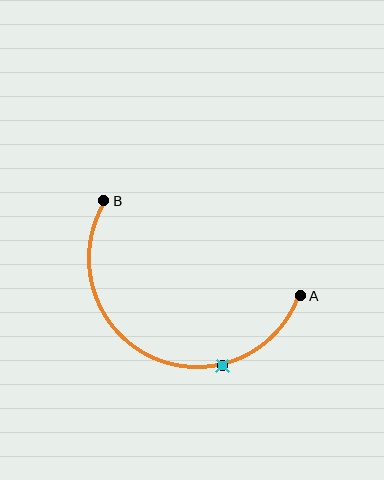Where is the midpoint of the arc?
The arc midpoint is the point on the curve farthest from the straight line joining A and B. It sits below that line.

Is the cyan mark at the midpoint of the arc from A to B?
No. The cyan mark lies on the arc but is closer to endpoint A. The arc midpoint would be at the point on the curve equidistant along the arc from both A and B.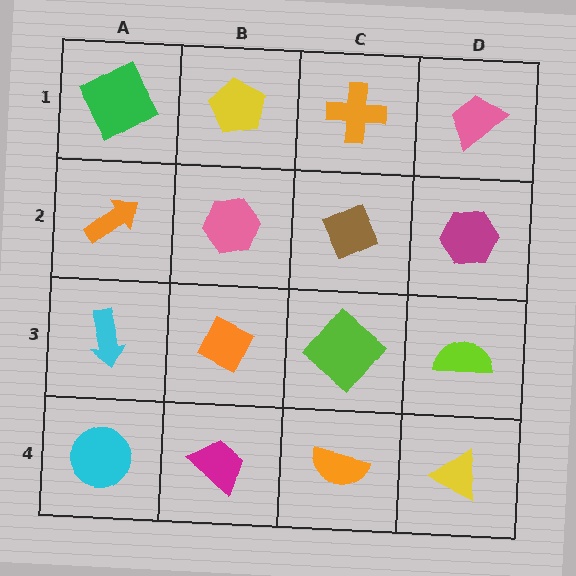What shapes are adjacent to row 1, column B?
A pink hexagon (row 2, column B), a green square (row 1, column A), an orange cross (row 1, column C).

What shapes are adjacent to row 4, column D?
A lime semicircle (row 3, column D), an orange semicircle (row 4, column C).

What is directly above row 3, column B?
A pink hexagon.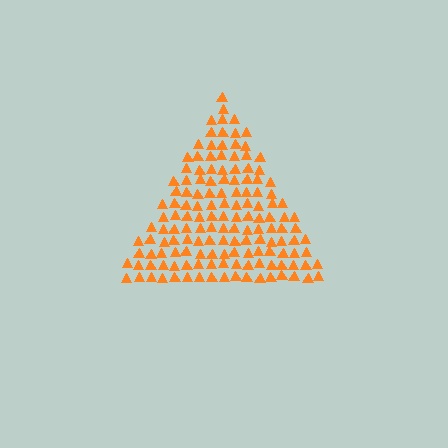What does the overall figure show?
The overall figure shows a triangle.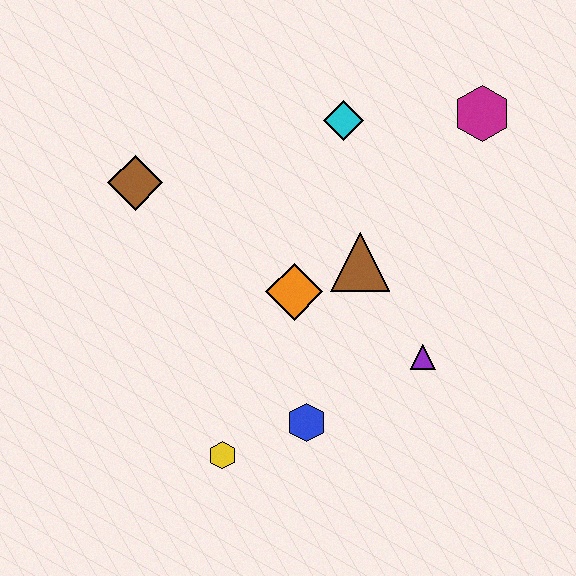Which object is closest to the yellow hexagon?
The blue hexagon is closest to the yellow hexagon.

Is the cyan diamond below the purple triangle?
No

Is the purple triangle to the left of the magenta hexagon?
Yes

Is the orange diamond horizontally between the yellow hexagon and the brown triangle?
Yes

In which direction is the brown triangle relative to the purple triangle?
The brown triangle is above the purple triangle.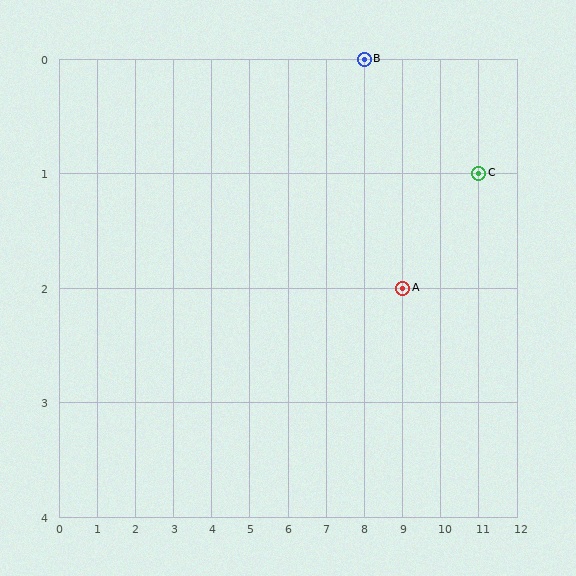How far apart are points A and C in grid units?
Points A and C are 2 columns and 1 row apart (about 2.2 grid units diagonally).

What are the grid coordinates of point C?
Point C is at grid coordinates (11, 1).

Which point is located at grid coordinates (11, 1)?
Point C is at (11, 1).